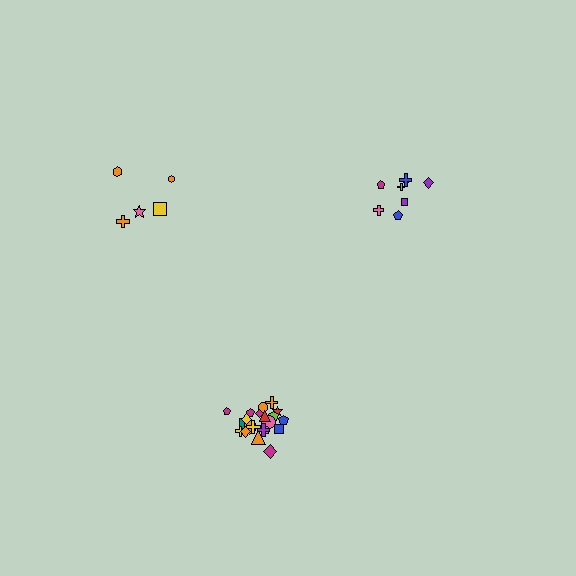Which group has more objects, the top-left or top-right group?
The top-right group.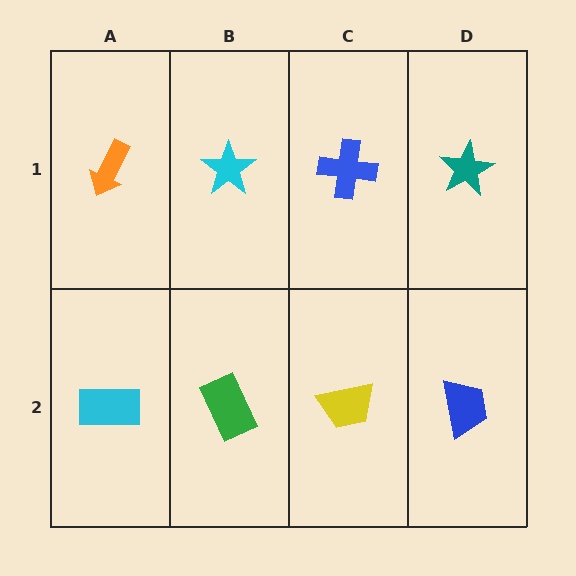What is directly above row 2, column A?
An orange arrow.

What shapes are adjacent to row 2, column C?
A blue cross (row 1, column C), a green rectangle (row 2, column B), a blue trapezoid (row 2, column D).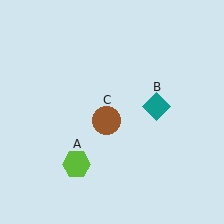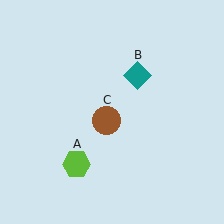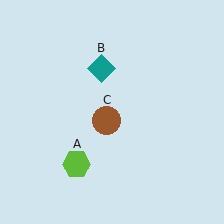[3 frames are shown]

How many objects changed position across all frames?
1 object changed position: teal diamond (object B).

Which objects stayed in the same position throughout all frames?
Lime hexagon (object A) and brown circle (object C) remained stationary.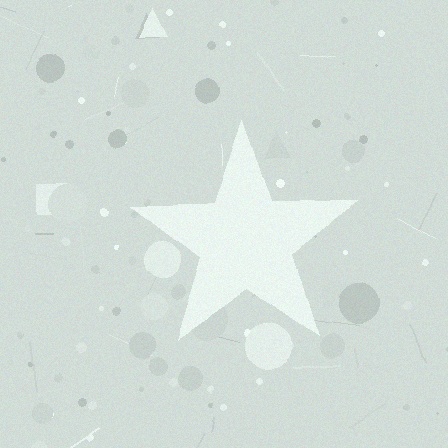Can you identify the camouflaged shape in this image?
The camouflaged shape is a star.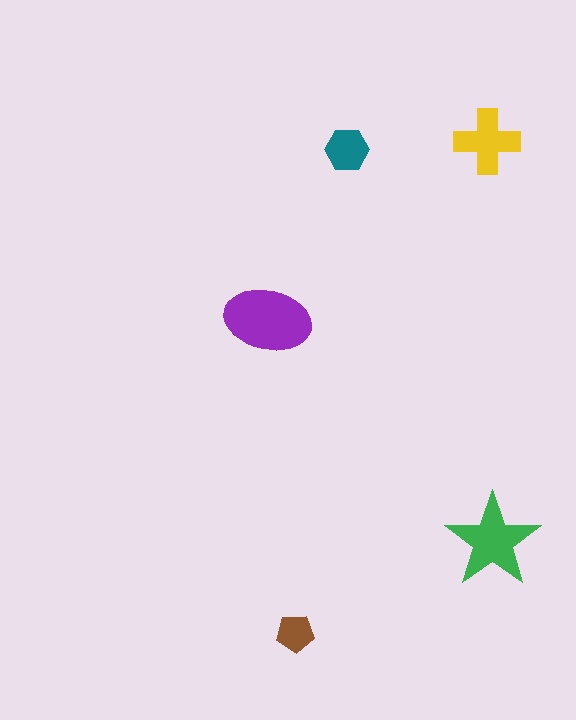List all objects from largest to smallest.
The purple ellipse, the green star, the yellow cross, the teal hexagon, the brown pentagon.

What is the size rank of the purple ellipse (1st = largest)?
1st.